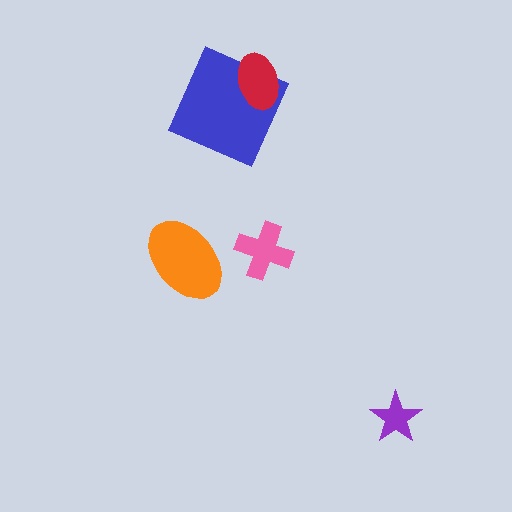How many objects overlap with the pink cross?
0 objects overlap with the pink cross.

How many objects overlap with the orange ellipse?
0 objects overlap with the orange ellipse.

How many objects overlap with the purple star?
0 objects overlap with the purple star.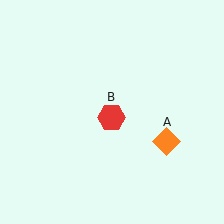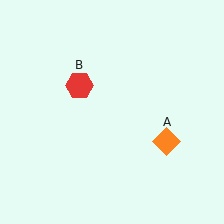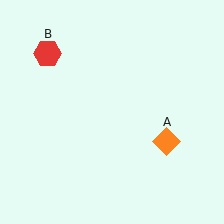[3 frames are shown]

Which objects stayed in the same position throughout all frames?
Orange diamond (object A) remained stationary.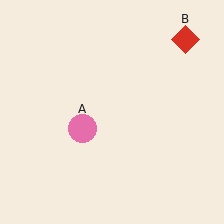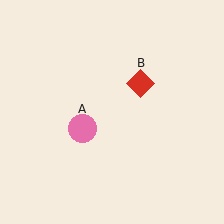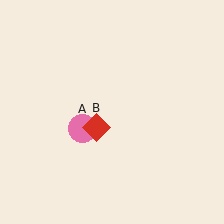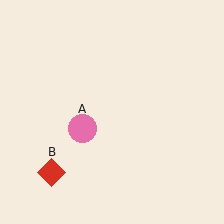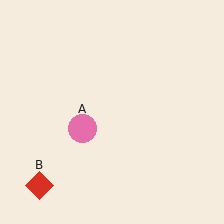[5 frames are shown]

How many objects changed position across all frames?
1 object changed position: red diamond (object B).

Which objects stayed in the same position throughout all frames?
Pink circle (object A) remained stationary.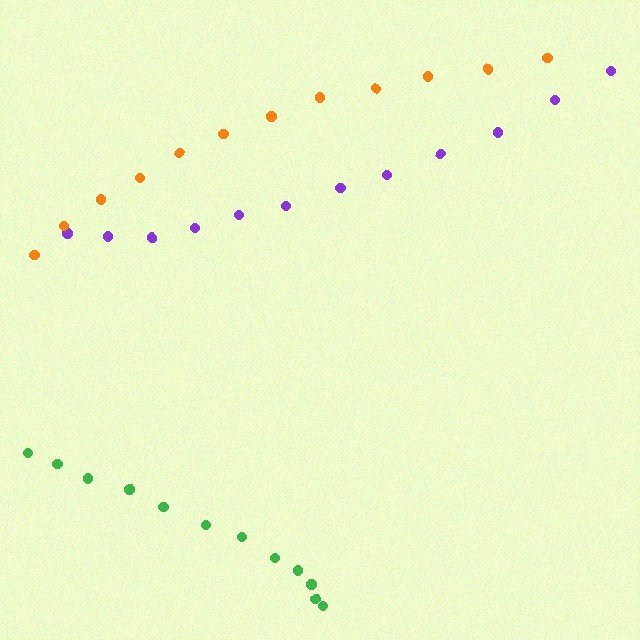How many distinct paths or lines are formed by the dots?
There are 3 distinct paths.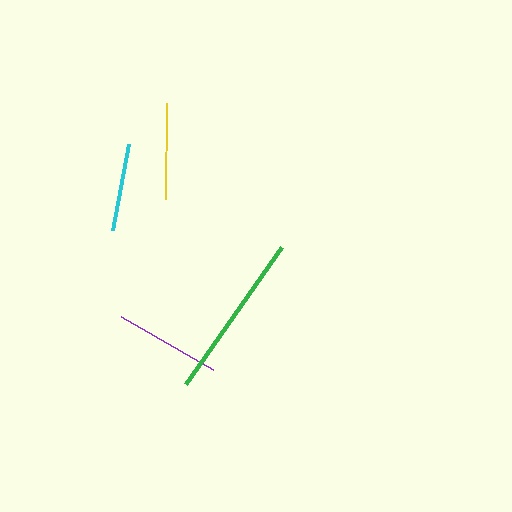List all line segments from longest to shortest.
From longest to shortest: green, purple, yellow, cyan.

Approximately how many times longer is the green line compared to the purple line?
The green line is approximately 1.6 times the length of the purple line.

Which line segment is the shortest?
The cyan line is the shortest at approximately 88 pixels.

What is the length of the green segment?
The green segment is approximately 166 pixels long.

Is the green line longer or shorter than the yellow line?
The green line is longer than the yellow line.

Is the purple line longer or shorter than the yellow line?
The purple line is longer than the yellow line.